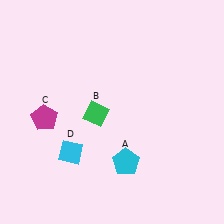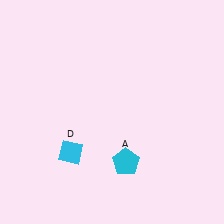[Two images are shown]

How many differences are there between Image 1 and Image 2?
There are 2 differences between the two images.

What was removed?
The green diamond (B), the magenta pentagon (C) were removed in Image 2.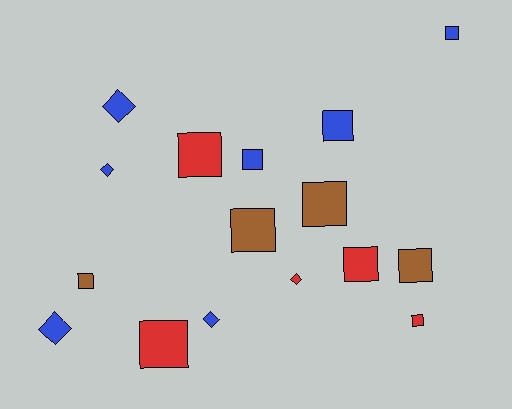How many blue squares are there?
There are 3 blue squares.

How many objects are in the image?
There are 16 objects.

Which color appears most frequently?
Blue, with 7 objects.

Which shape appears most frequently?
Square, with 11 objects.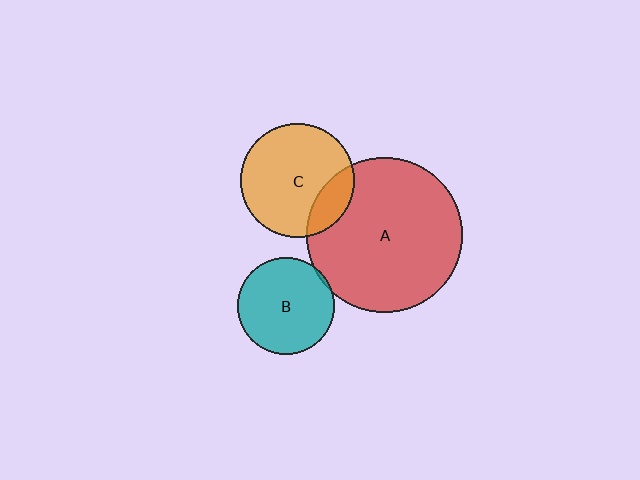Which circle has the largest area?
Circle A (red).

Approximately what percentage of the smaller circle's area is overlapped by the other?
Approximately 5%.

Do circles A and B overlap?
Yes.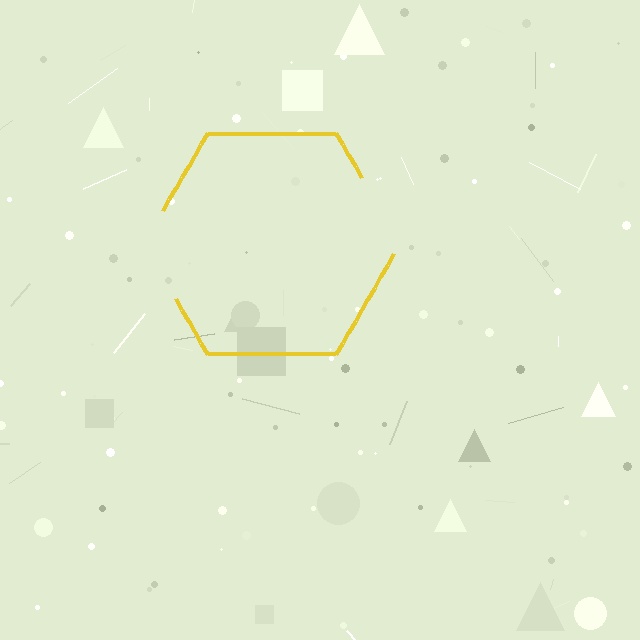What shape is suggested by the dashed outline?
The dashed outline suggests a hexagon.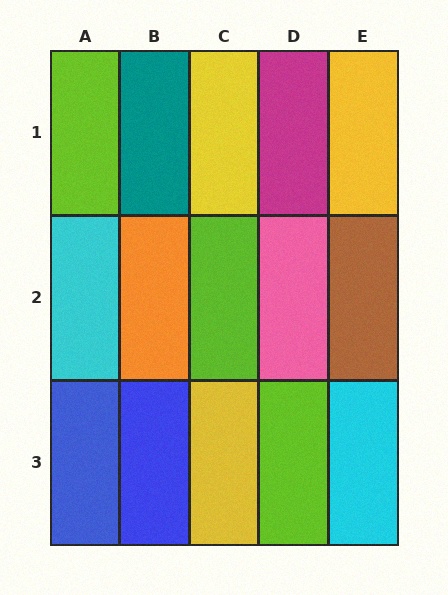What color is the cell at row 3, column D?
Lime.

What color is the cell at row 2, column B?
Orange.